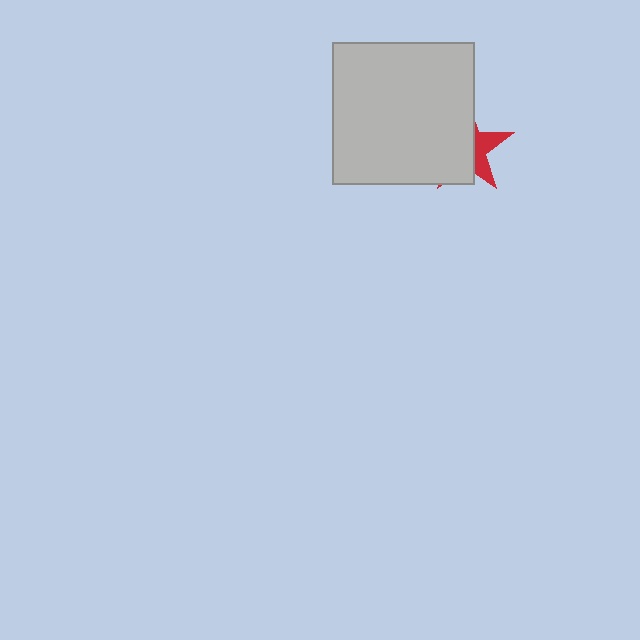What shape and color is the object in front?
The object in front is a light gray square.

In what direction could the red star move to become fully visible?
The red star could move right. That would shift it out from behind the light gray square entirely.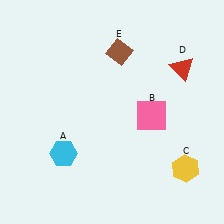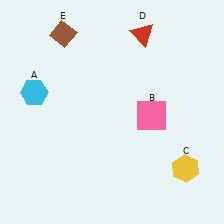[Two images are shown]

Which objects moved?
The objects that moved are: the cyan hexagon (A), the red triangle (D), the brown diamond (E).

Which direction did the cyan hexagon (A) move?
The cyan hexagon (A) moved up.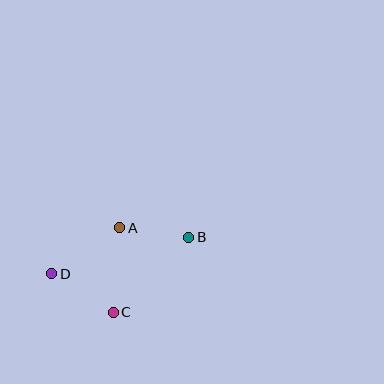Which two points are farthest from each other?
Points B and D are farthest from each other.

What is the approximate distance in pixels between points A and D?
The distance between A and D is approximately 82 pixels.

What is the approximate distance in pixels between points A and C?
The distance between A and C is approximately 84 pixels.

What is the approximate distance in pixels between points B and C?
The distance between B and C is approximately 106 pixels.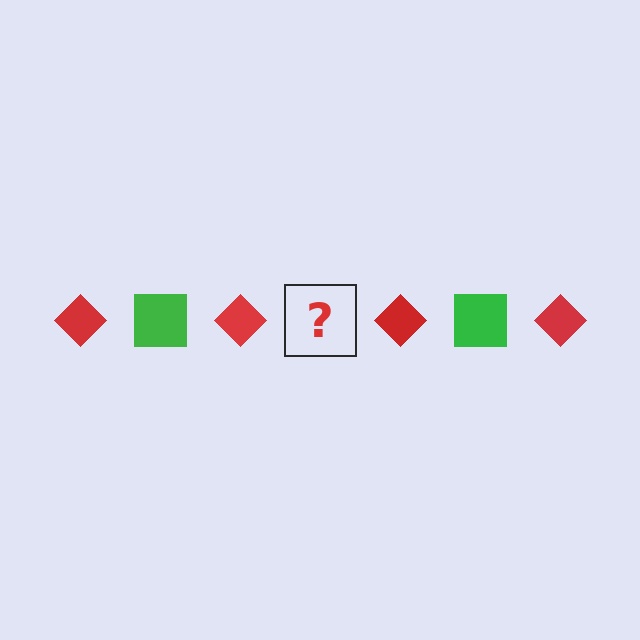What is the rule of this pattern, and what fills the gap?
The rule is that the pattern alternates between red diamond and green square. The gap should be filled with a green square.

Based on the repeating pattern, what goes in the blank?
The blank should be a green square.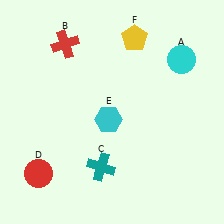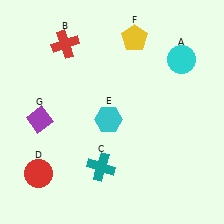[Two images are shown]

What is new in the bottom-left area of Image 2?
A purple diamond (G) was added in the bottom-left area of Image 2.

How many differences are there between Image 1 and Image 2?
There is 1 difference between the two images.